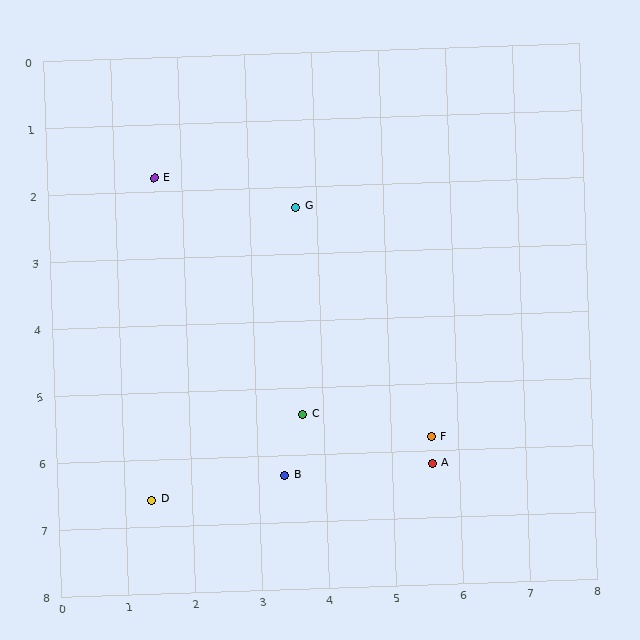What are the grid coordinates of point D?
Point D is at approximately (1.4, 6.6).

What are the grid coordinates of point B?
Point B is at approximately (3.4, 6.3).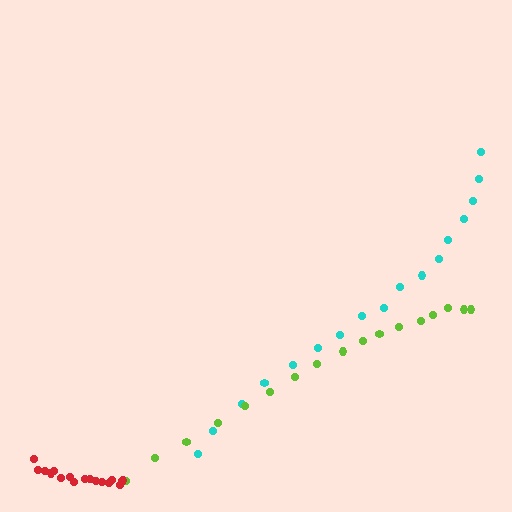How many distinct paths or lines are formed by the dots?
There are 3 distinct paths.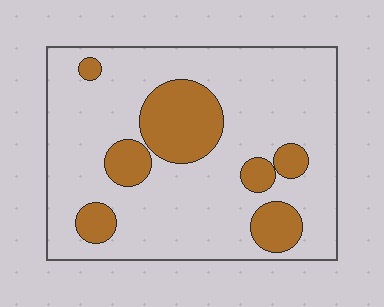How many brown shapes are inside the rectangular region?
7.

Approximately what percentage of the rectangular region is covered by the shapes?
Approximately 20%.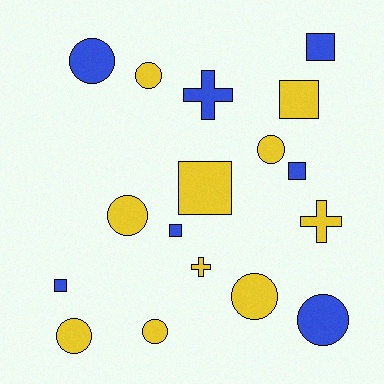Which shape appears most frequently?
Circle, with 8 objects.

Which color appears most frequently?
Yellow, with 10 objects.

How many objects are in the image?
There are 17 objects.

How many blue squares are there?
There are 4 blue squares.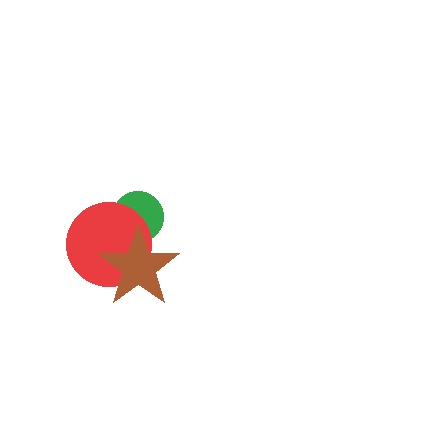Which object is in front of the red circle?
The brown star is in front of the red circle.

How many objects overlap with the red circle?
2 objects overlap with the red circle.